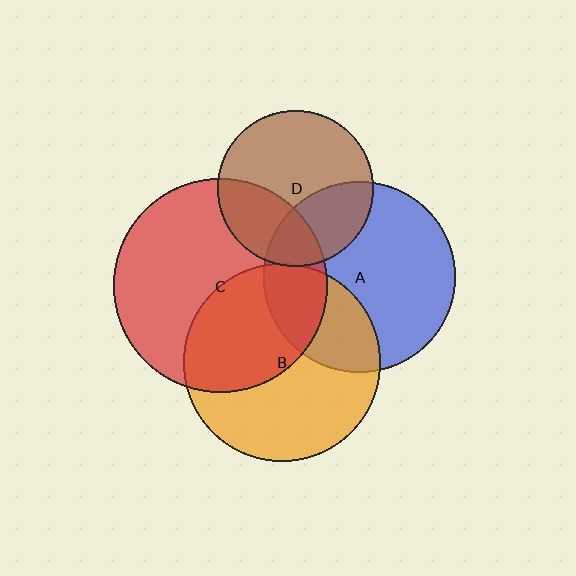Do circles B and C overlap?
Yes.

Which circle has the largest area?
Circle C (red).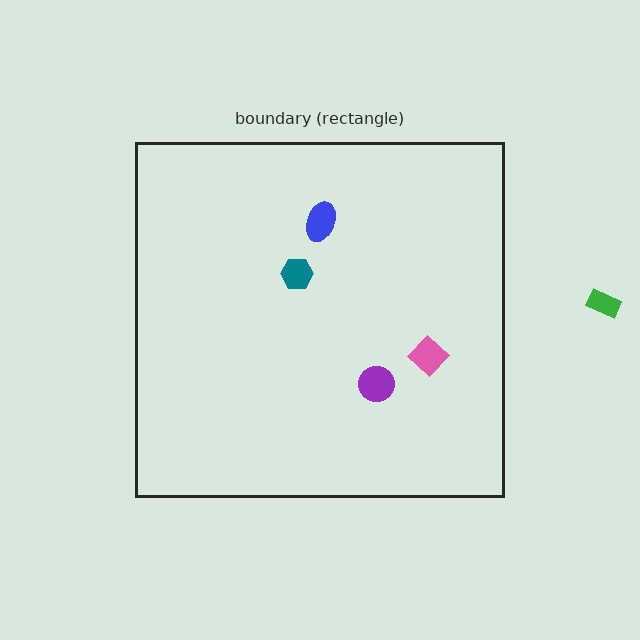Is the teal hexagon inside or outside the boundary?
Inside.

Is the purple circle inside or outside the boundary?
Inside.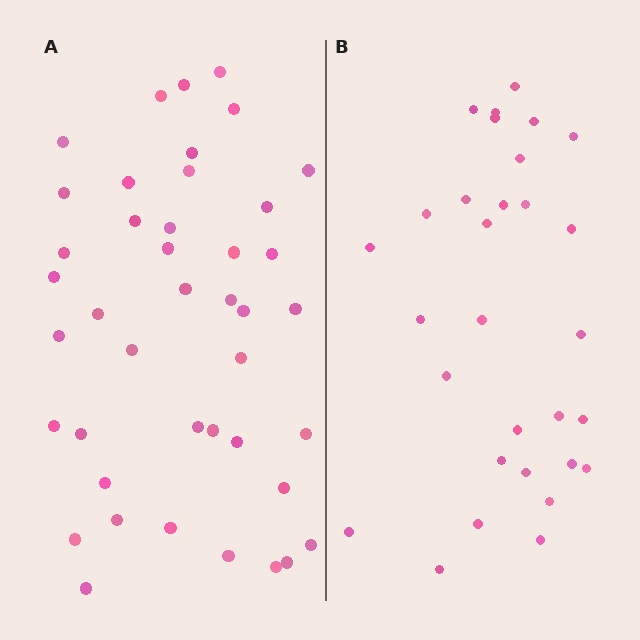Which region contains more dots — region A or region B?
Region A (the left region) has more dots.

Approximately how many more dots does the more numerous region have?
Region A has roughly 12 or so more dots than region B.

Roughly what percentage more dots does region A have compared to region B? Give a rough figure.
About 40% more.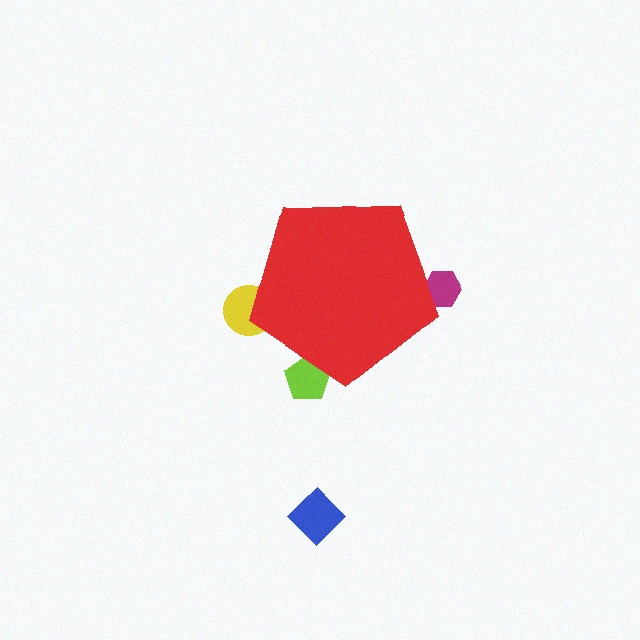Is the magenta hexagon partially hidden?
Yes, the magenta hexagon is partially hidden behind the red pentagon.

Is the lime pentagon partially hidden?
Yes, the lime pentagon is partially hidden behind the red pentagon.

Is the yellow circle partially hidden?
Yes, the yellow circle is partially hidden behind the red pentagon.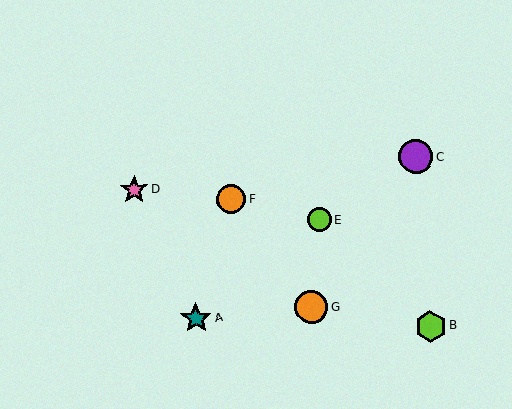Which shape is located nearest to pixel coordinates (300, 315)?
The orange circle (labeled G) at (311, 307) is nearest to that location.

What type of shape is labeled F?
Shape F is an orange circle.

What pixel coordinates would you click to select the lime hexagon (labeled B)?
Click at (430, 326) to select the lime hexagon B.